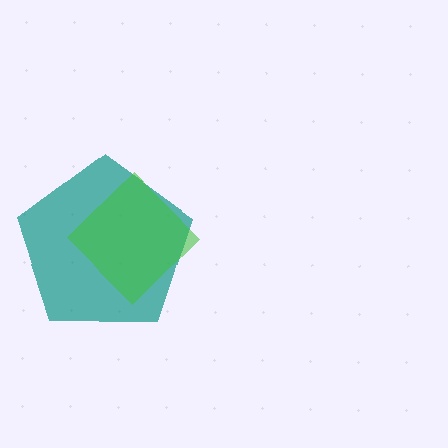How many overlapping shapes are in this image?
There are 2 overlapping shapes in the image.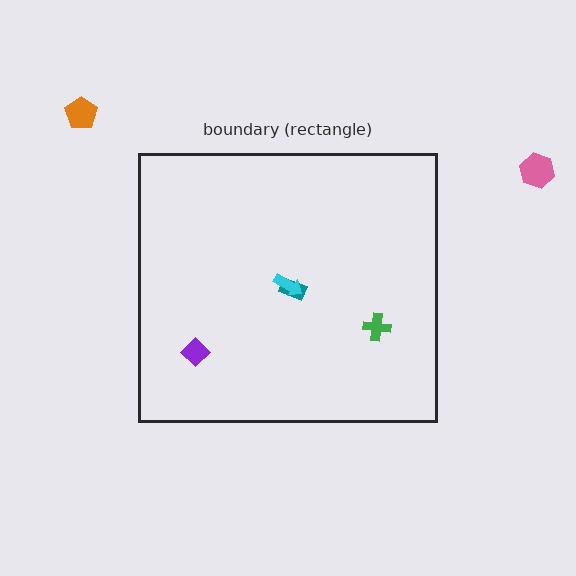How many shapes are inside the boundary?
4 inside, 3 outside.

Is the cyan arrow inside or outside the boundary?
Inside.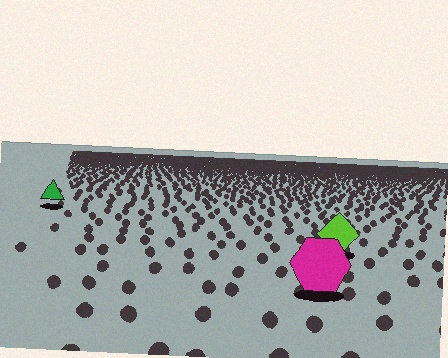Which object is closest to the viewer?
The magenta hexagon is closest. The texture marks near it are larger and more spread out.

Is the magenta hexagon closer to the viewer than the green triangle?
Yes. The magenta hexagon is closer — you can tell from the texture gradient: the ground texture is coarser near it.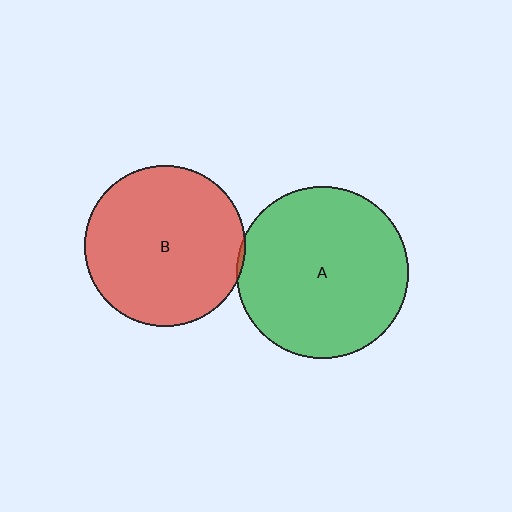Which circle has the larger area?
Circle A (green).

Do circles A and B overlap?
Yes.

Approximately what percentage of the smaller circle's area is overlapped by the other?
Approximately 5%.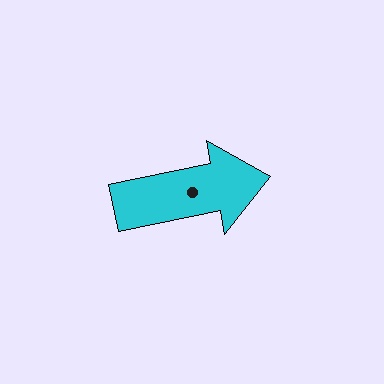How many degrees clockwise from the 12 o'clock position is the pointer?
Approximately 79 degrees.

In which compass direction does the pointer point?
East.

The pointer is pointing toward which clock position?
Roughly 3 o'clock.